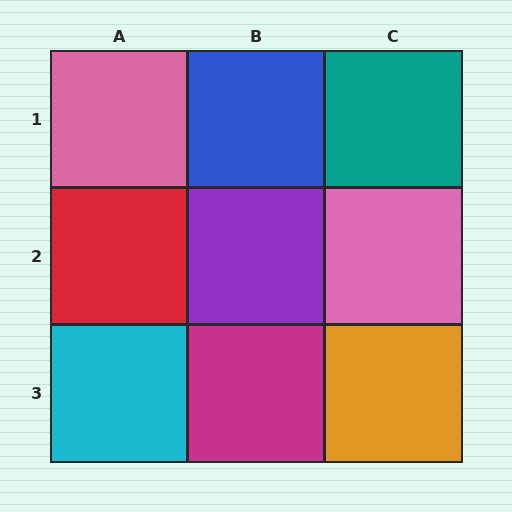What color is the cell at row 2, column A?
Red.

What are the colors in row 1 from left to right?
Pink, blue, teal.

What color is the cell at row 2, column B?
Purple.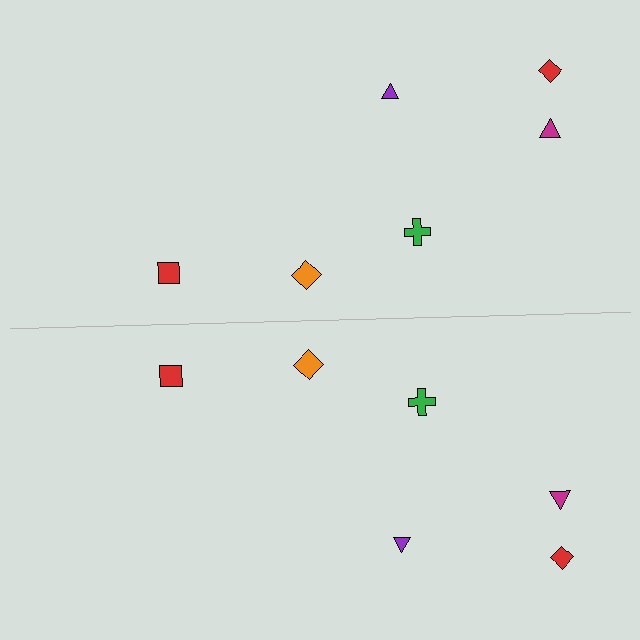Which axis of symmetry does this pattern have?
The pattern has a horizontal axis of symmetry running through the center of the image.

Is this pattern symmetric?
Yes, this pattern has bilateral (reflection) symmetry.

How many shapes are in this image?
There are 12 shapes in this image.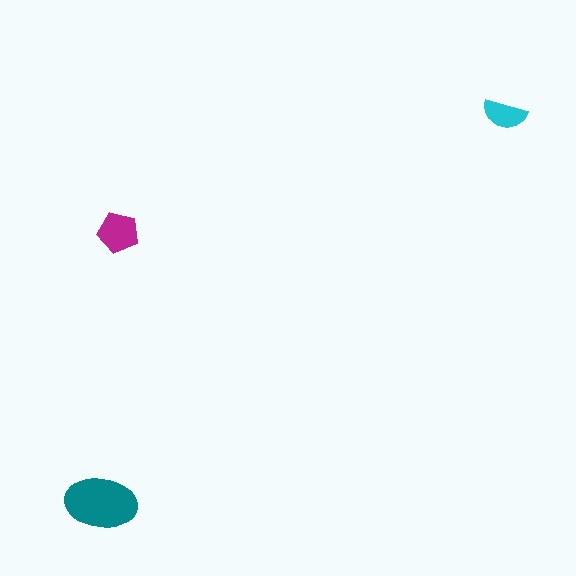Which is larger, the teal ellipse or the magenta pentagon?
The teal ellipse.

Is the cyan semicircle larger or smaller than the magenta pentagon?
Smaller.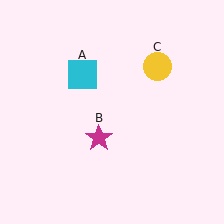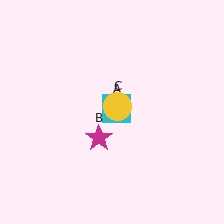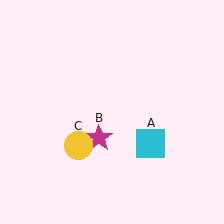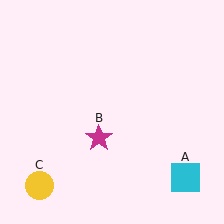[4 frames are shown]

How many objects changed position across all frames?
2 objects changed position: cyan square (object A), yellow circle (object C).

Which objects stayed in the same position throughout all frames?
Magenta star (object B) remained stationary.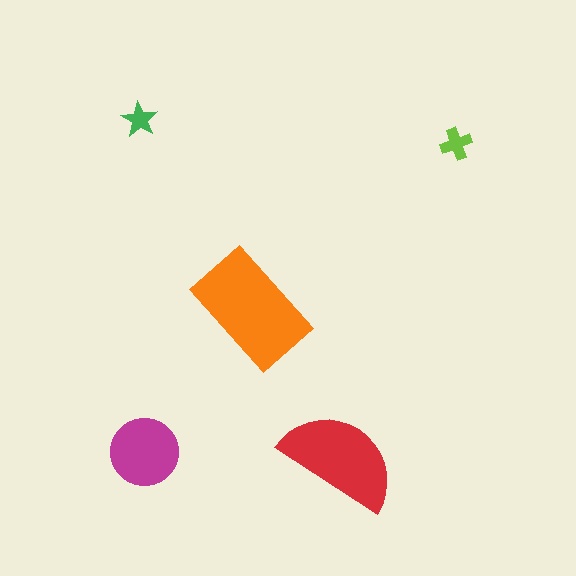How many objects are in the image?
There are 5 objects in the image.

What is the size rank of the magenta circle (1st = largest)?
3rd.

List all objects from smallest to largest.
The green star, the lime cross, the magenta circle, the red semicircle, the orange rectangle.